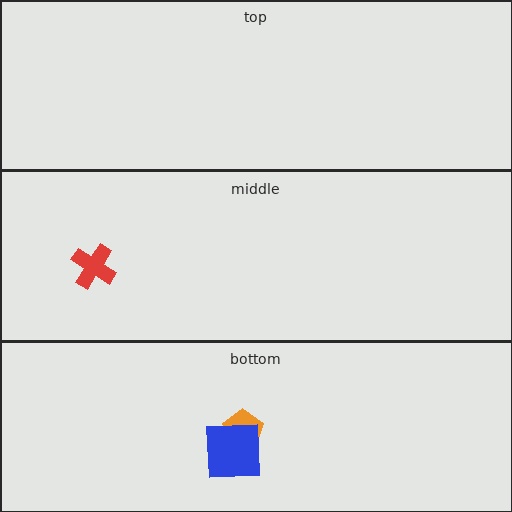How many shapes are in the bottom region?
2.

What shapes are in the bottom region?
The orange pentagon, the blue square.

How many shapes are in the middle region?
1.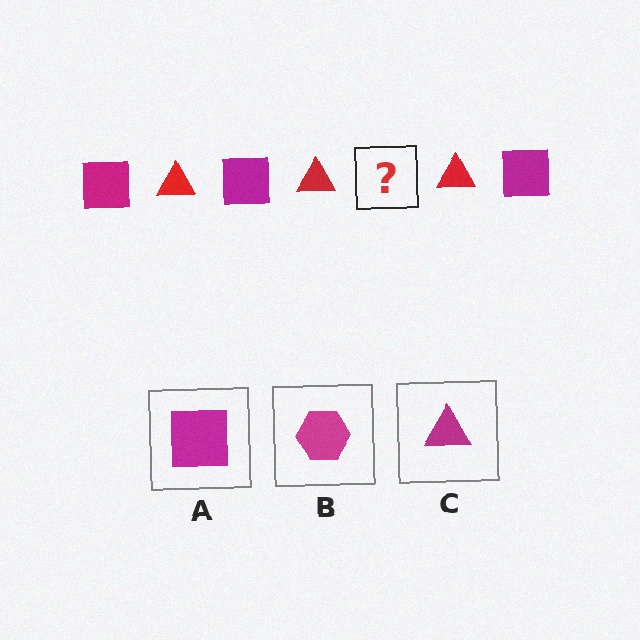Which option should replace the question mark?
Option A.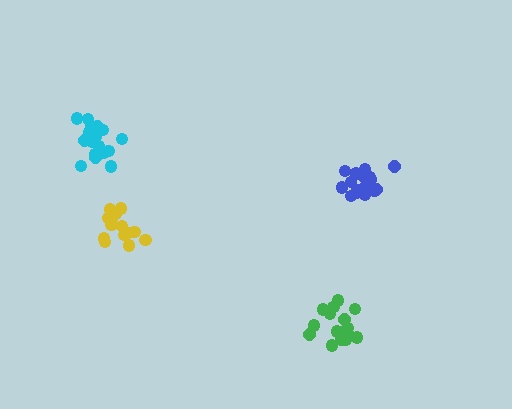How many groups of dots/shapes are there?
There are 4 groups.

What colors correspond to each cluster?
The clusters are colored: green, yellow, blue, cyan.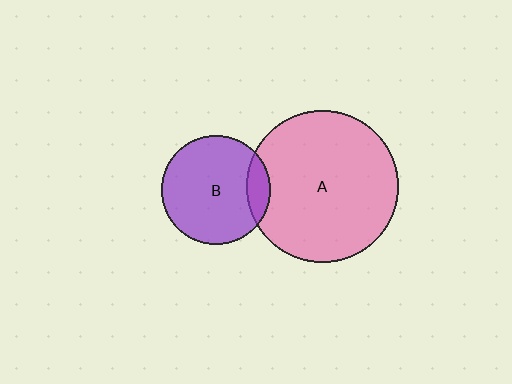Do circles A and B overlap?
Yes.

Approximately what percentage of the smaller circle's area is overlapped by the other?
Approximately 15%.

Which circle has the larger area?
Circle A (pink).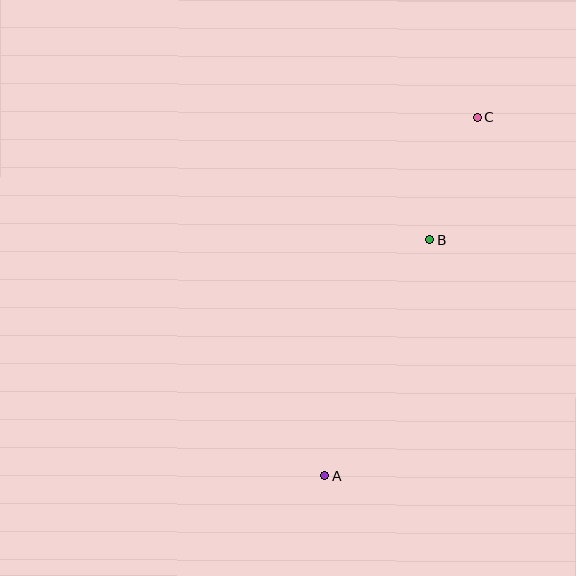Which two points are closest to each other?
Points B and C are closest to each other.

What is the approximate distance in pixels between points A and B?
The distance between A and B is approximately 259 pixels.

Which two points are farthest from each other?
Points A and C are farthest from each other.